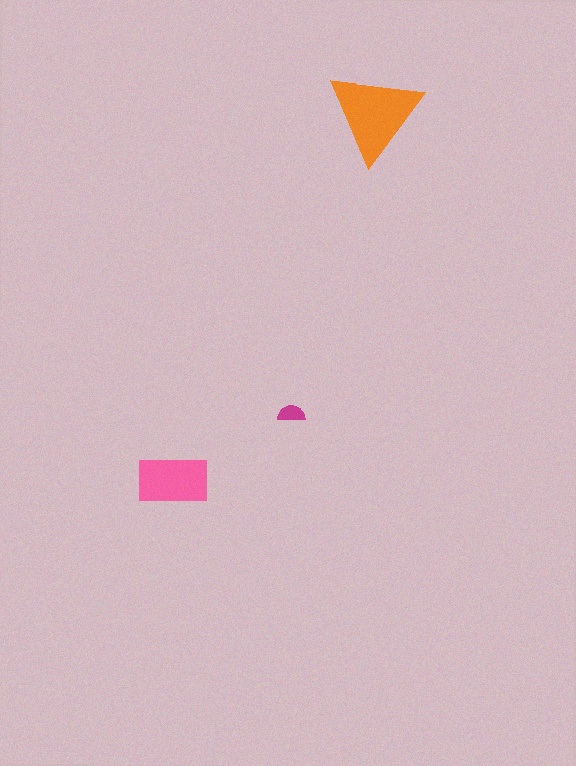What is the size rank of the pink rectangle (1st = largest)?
2nd.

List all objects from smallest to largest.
The magenta semicircle, the pink rectangle, the orange triangle.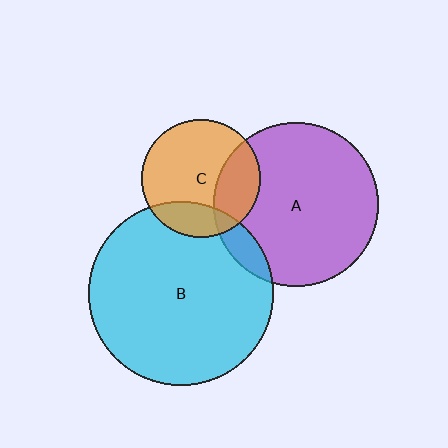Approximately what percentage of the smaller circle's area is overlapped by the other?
Approximately 25%.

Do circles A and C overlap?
Yes.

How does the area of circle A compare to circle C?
Approximately 1.9 times.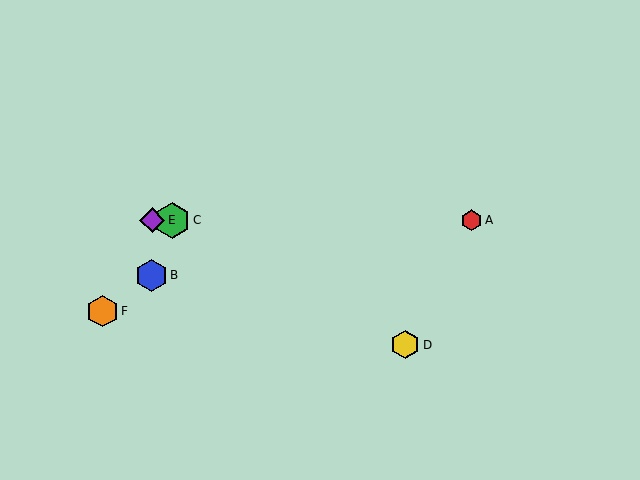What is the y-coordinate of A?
Object A is at y≈220.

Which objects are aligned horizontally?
Objects A, C, E are aligned horizontally.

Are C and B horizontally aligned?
No, C is at y≈220 and B is at y≈275.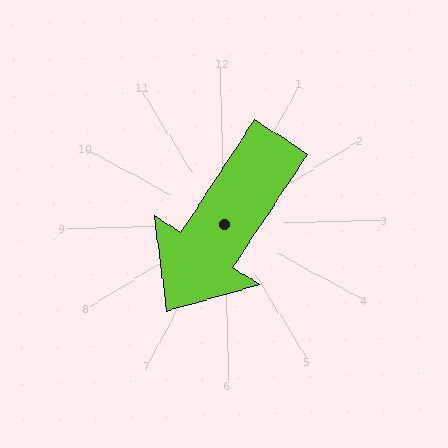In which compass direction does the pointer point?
Southwest.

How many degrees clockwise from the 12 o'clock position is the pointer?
Approximately 215 degrees.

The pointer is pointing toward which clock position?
Roughly 7 o'clock.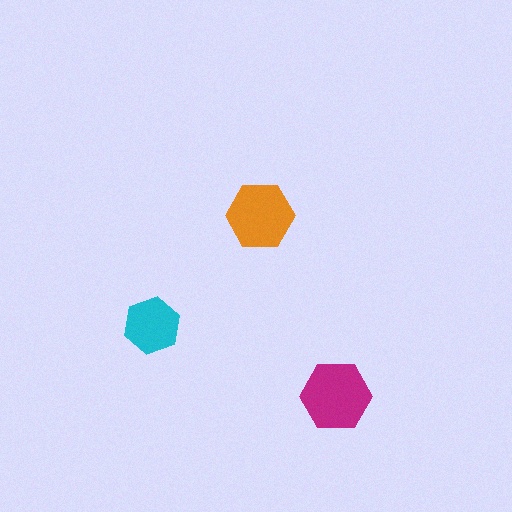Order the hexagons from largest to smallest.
the magenta one, the orange one, the cyan one.